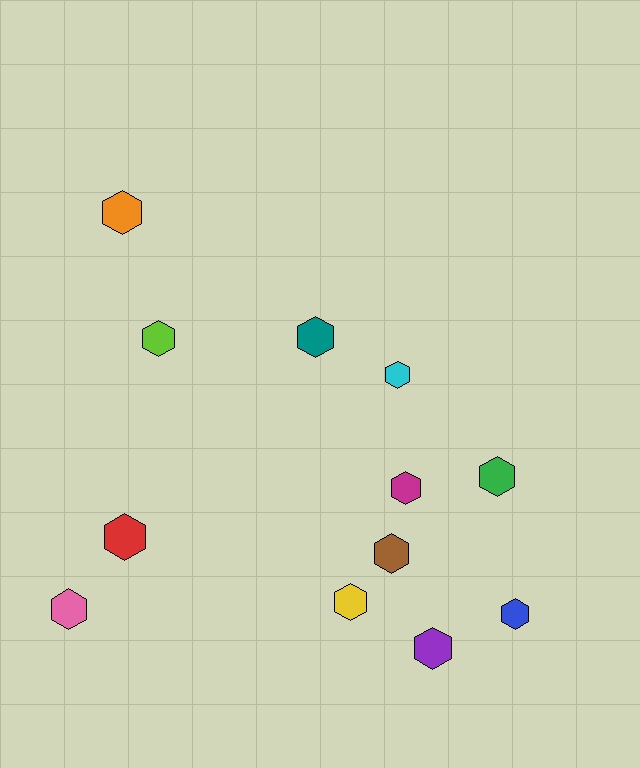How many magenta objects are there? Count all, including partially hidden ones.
There is 1 magenta object.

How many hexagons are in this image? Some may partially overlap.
There are 12 hexagons.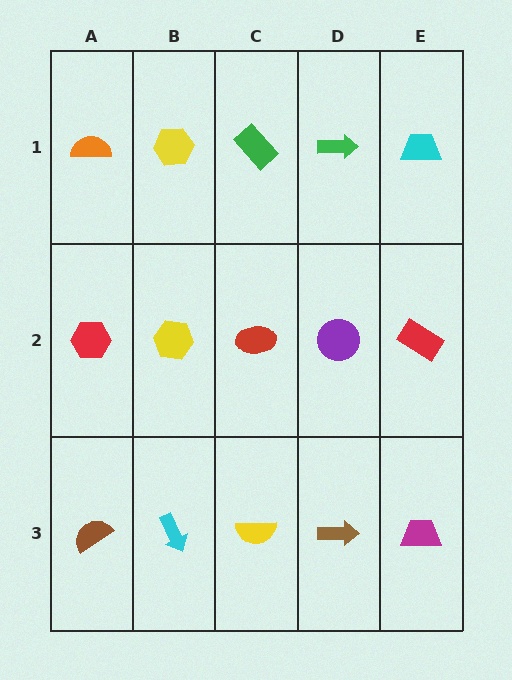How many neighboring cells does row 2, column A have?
3.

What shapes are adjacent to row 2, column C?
A green rectangle (row 1, column C), a yellow semicircle (row 3, column C), a yellow hexagon (row 2, column B), a purple circle (row 2, column D).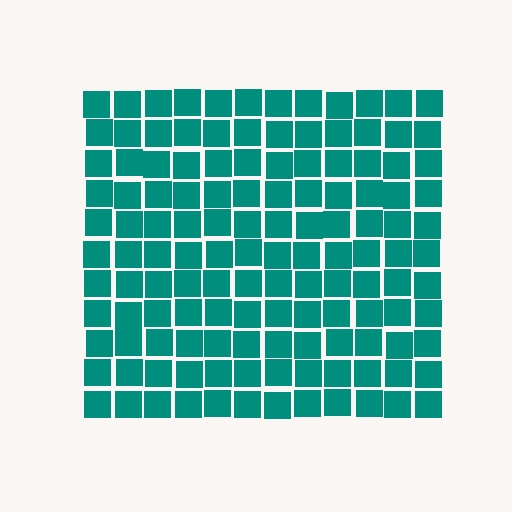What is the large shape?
The large shape is a square.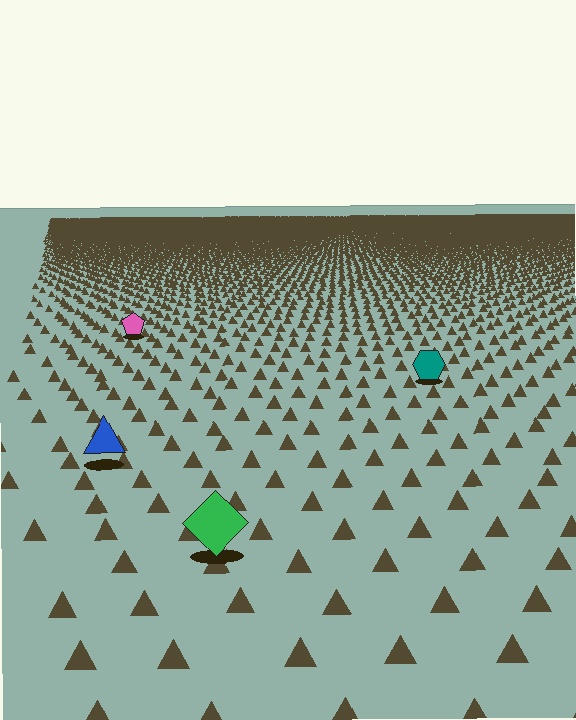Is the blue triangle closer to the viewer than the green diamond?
No. The green diamond is closer — you can tell from the texture gradient: the ground texture is coarser near it.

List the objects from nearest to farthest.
From nearest to farthest: the green diamond, the blue triangle, the teal hexagon, the pink pentagon.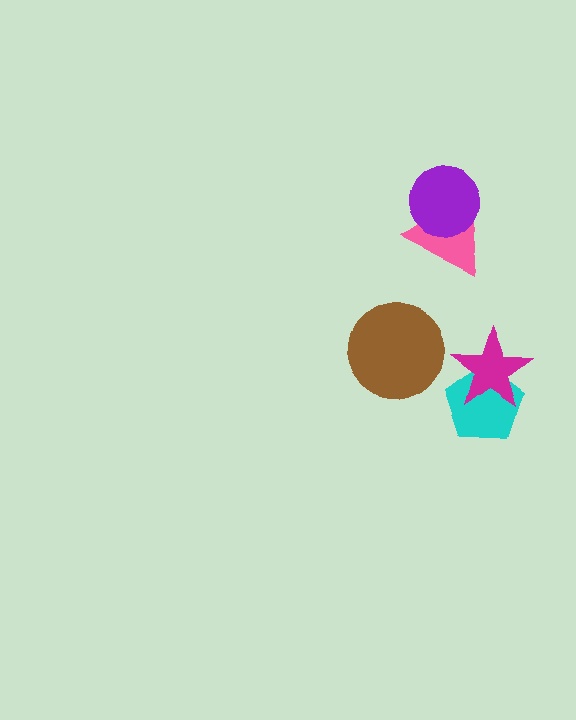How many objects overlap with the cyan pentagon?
1 object overlaps with the cyan pentagon.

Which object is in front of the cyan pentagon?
The magenta star is in front of the cyan pentagon.